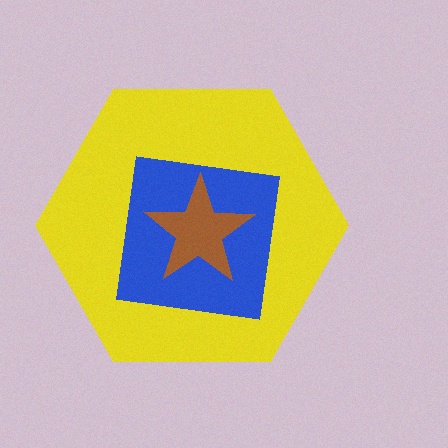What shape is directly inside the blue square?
The brown star.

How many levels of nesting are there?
3.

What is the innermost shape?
The brown star.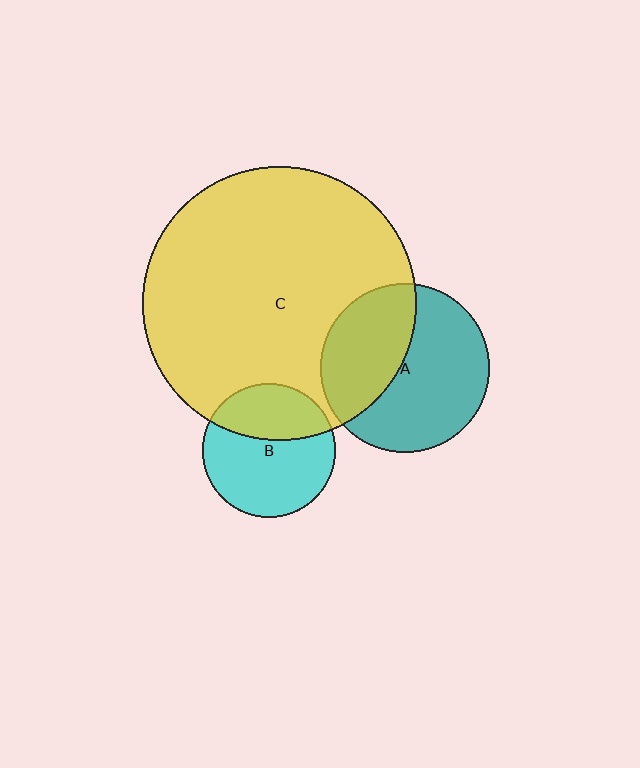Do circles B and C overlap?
Yes.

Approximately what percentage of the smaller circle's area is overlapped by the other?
Approximately 35%.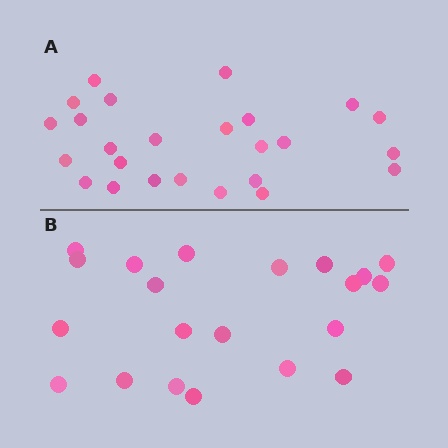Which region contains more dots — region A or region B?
Region A (the top region) has more dots.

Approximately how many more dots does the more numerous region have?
Region A has about 4 more dots than region B.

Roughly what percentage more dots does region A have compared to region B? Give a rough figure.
About 20% more.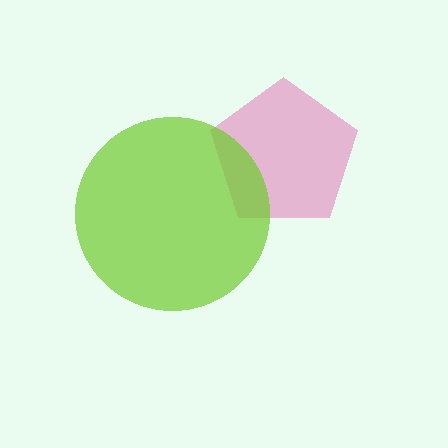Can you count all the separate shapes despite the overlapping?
Yes, there are 2 separate shapes.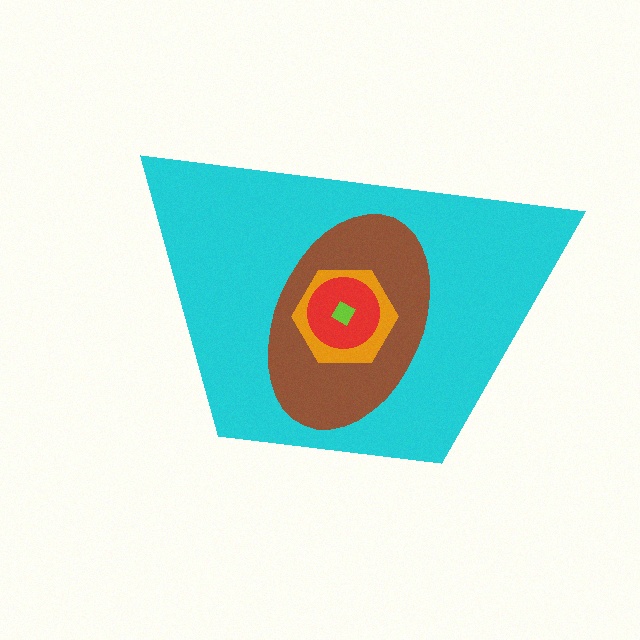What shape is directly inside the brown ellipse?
The orange hexagon.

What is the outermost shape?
The cyan trapezoid.